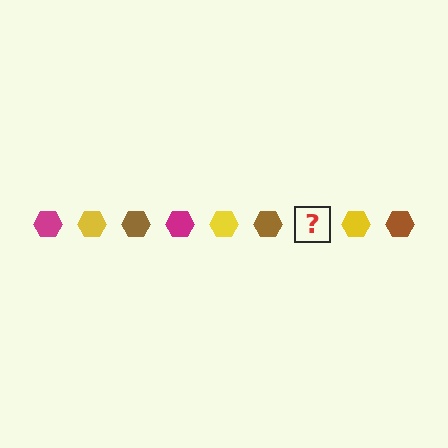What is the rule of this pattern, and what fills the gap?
The rule is that the pattern cycles through magenta, yellow, brown hexagons. The gap should be filled with a magenta hexagon.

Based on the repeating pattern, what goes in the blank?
The blank should be a magenta hexagon.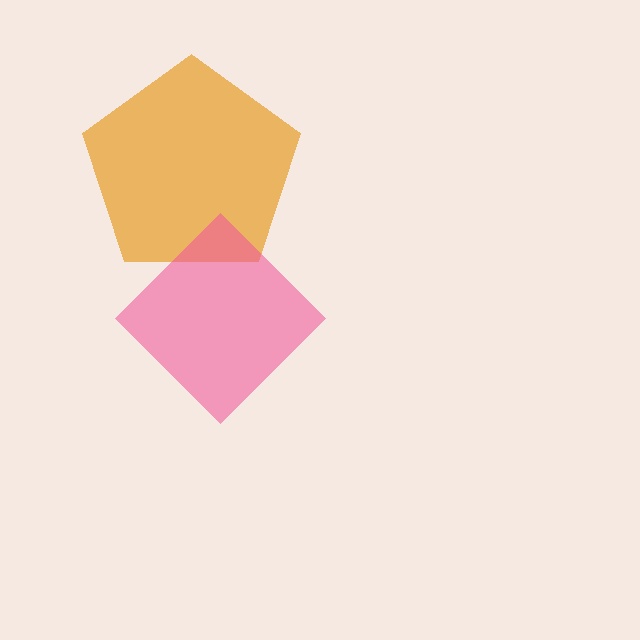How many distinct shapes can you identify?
There are 2 distinct shapes: an orange pentagon, a pink diamond.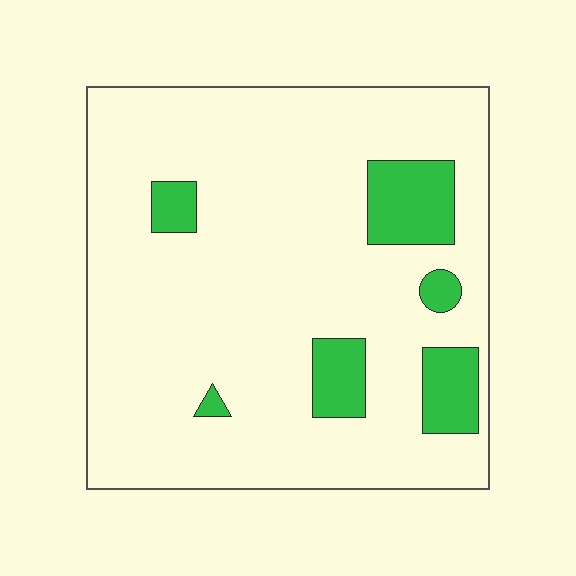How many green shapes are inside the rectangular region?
6.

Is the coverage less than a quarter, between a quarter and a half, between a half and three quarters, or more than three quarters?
Less than a quarter.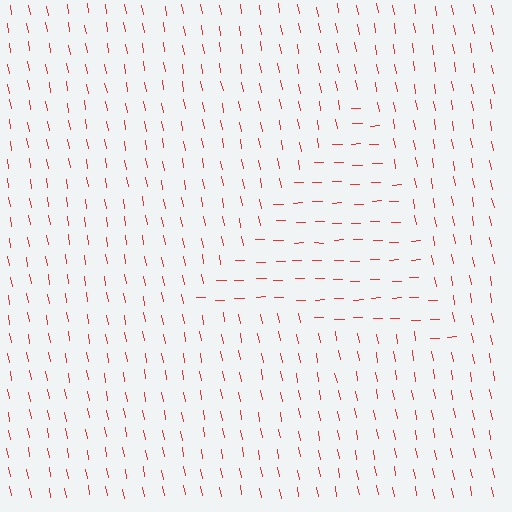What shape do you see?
I see a triangle.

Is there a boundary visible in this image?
Yes, there is a texture boundary formed by a change in line orientation.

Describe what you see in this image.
The image is filled with small red line segments. A triangle region in the image has lines oriented differently from the surrounding lines, creating a visible texture boundary.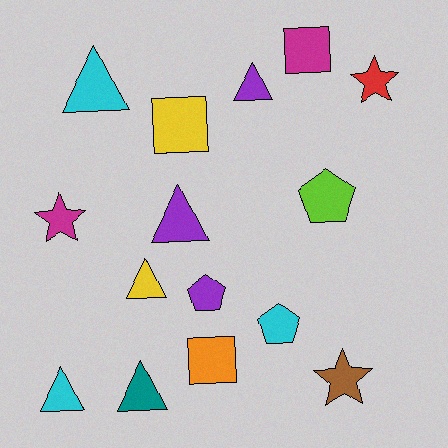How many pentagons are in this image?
There are 3 pentagons.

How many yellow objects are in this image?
There are 2 yellow objects.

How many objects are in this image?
There are 15 objects.